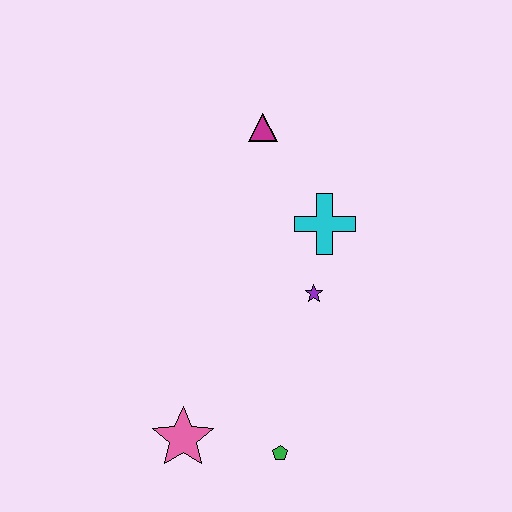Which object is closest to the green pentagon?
The pink star is closest to the green pentagon.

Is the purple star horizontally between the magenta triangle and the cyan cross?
Yes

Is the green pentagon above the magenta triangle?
No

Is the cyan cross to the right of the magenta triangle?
Yes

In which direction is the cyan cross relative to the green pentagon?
The cyan cross is above the green pentagon.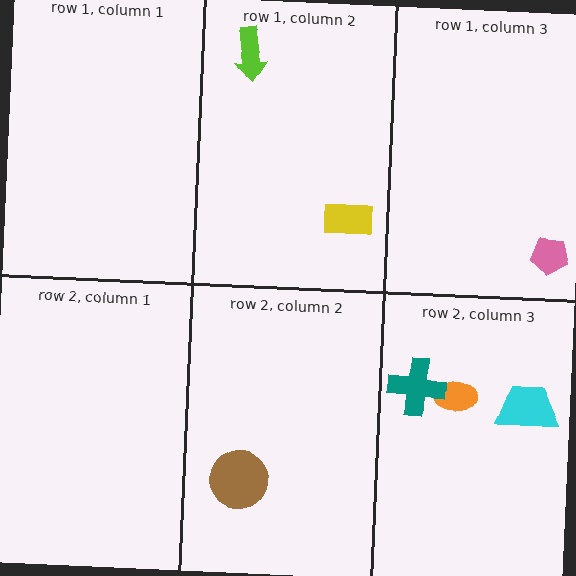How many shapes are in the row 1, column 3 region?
1.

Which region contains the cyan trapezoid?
The row 2, column 3 region.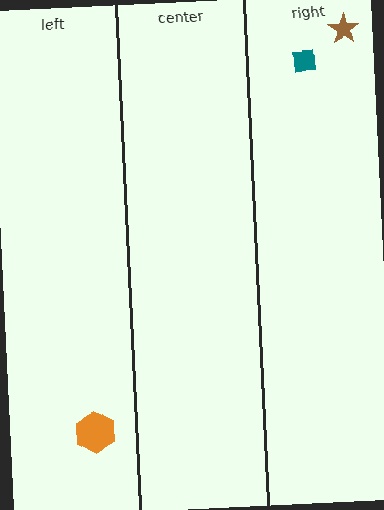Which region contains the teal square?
The right region.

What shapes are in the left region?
The orange hexagon.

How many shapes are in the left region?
1.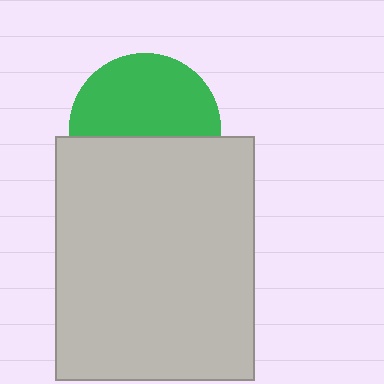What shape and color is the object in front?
The object in front is a light gray rectangle.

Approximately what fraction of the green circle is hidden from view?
Roughly 45% of the green circle is hidden behind the light gray rectangle.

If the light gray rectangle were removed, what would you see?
You would see the complete green circle.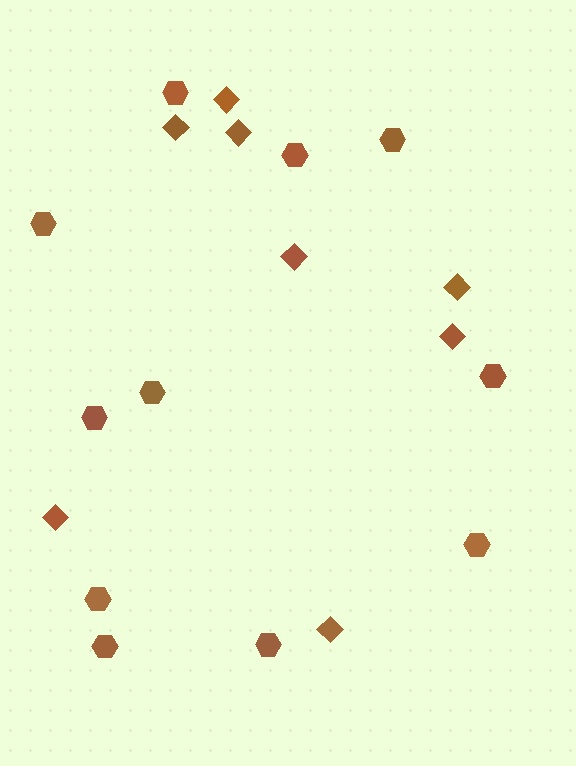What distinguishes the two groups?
There are 2 groups: one group of hexagons (11) and one group of diamonds (8).